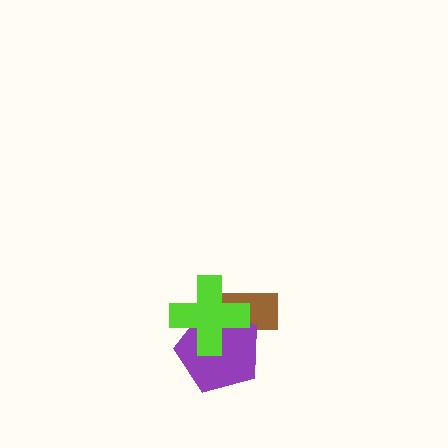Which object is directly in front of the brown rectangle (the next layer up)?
The purple pentagon is directly in front of the brown rectangle.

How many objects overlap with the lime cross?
2 objects overlap with the lime cross.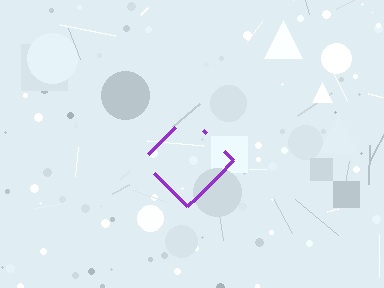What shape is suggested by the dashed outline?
The dashed outline suggests a diamond.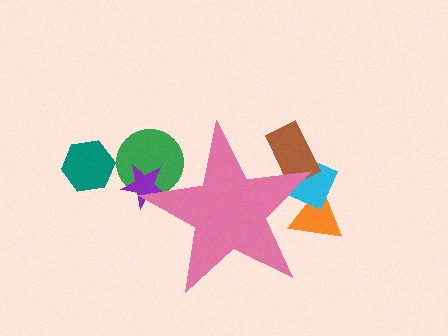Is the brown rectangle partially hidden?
Yes, the brown rectangle is partially hidden behind the pink star.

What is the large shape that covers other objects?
A pink star.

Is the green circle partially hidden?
Yes, the green circle is partially hidden behind the pink star.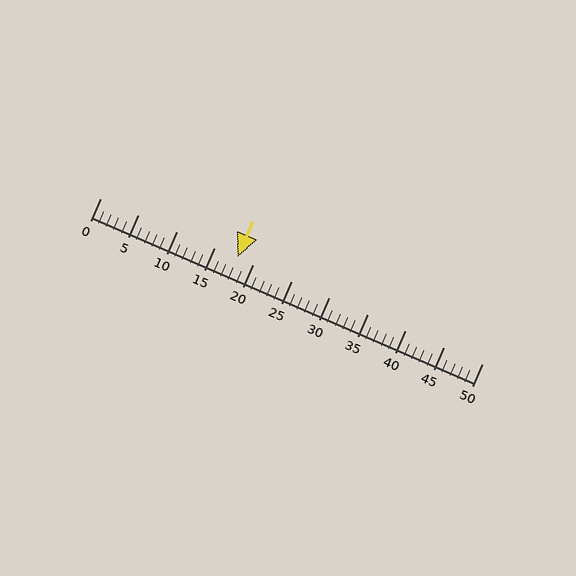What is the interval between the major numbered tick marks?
The major tick marks are spaced 5 units apart.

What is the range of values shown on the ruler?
The ruler shows values from 0 to 50.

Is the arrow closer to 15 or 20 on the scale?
The arrow is closer to 20.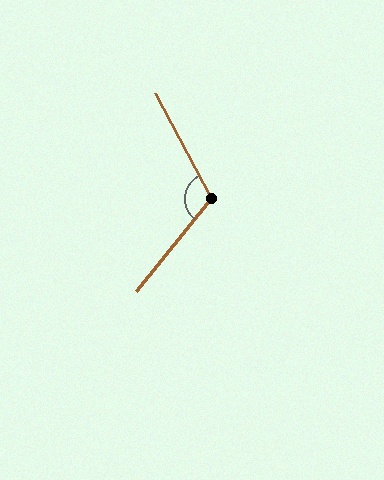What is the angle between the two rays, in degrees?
Approximately 113 degrees.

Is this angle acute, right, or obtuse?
It is obtuse.